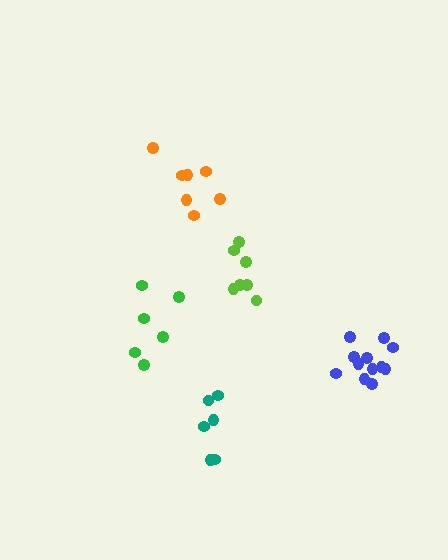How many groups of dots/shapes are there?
There are 5 groups.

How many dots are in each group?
Group 1: 6 dots, Group 2: 7 dots, Group 3: 12 dots, Group 4: 6 dots, Group 5: 7 dots (38 total).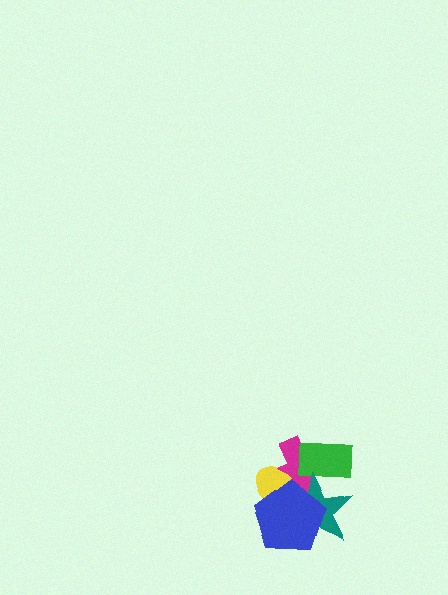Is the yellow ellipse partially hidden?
Yes, it is partially covered by another shape.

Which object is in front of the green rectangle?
The teal star is in front of the green rectangle.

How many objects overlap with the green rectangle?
2 objects overlap with the green rectangle.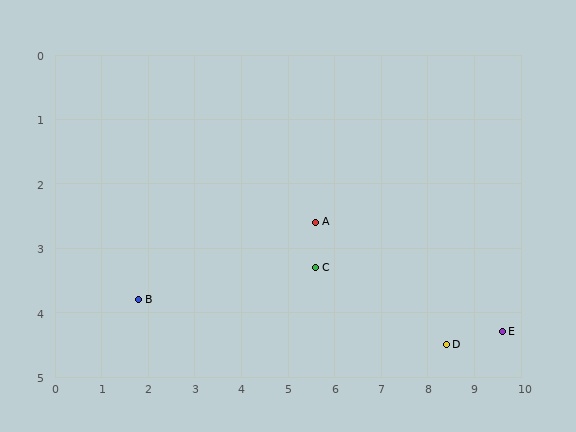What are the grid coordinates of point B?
Point B is at approximately (1.8, 3.8).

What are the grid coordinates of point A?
Point A is at approximately (5.6, 2.6).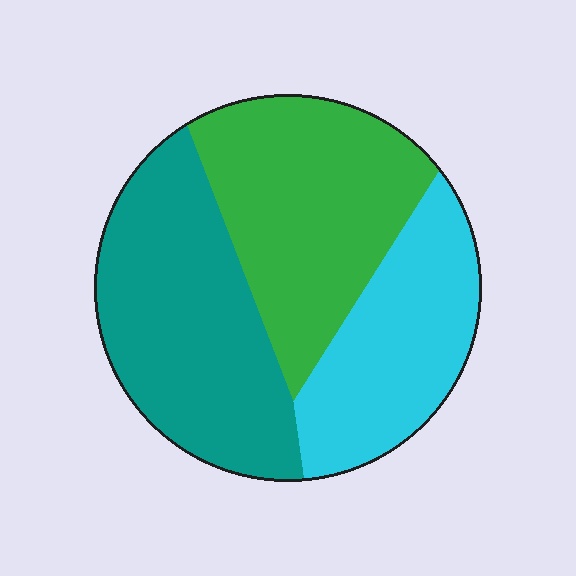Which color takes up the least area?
Cyan, at roughly 25%.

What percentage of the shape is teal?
Teal takes up between a third and a half of the shape.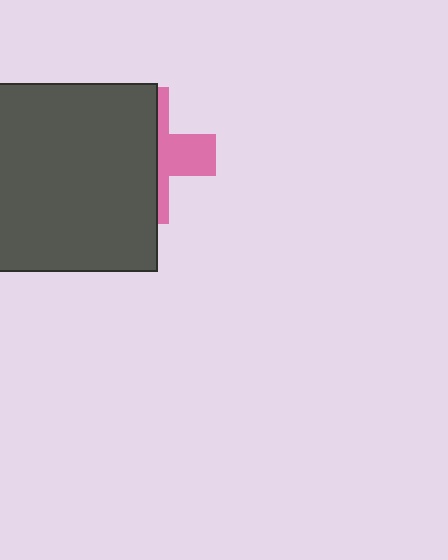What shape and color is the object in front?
The object in front is a dark gray rectangle.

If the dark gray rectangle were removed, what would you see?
You would see the complete pink cross.